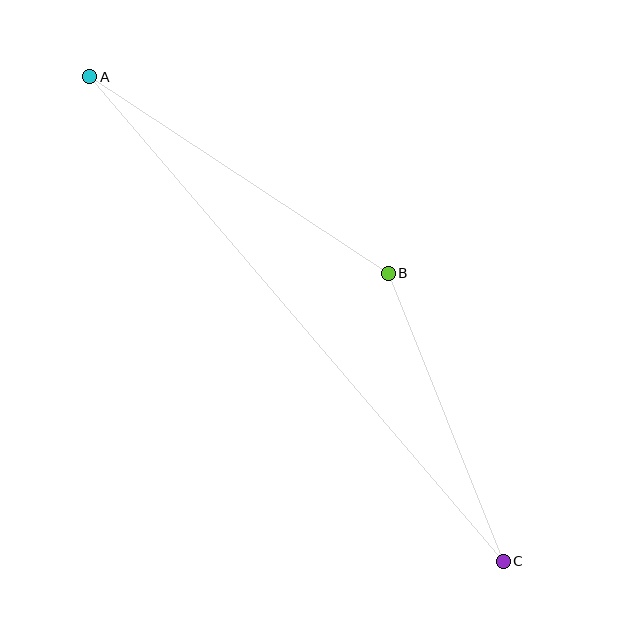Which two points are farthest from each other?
Points A and C are farthest from each other.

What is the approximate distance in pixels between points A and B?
The distance between A and B is approximately 357 pixels.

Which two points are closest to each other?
Points B and C are closest to each other.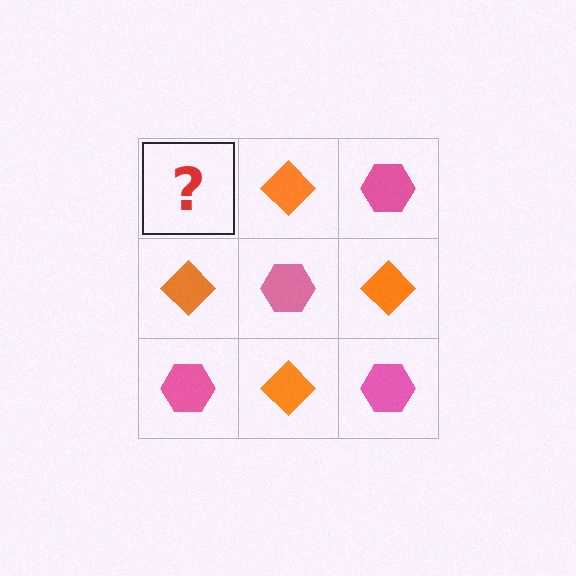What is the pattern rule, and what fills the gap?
The rule is that it alternates pink hexagon and orange diamond in a checkerboard pattern. The gap should be filled with a pink hexagon.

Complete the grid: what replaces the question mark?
The question mark should be replaced with a pink hexagon.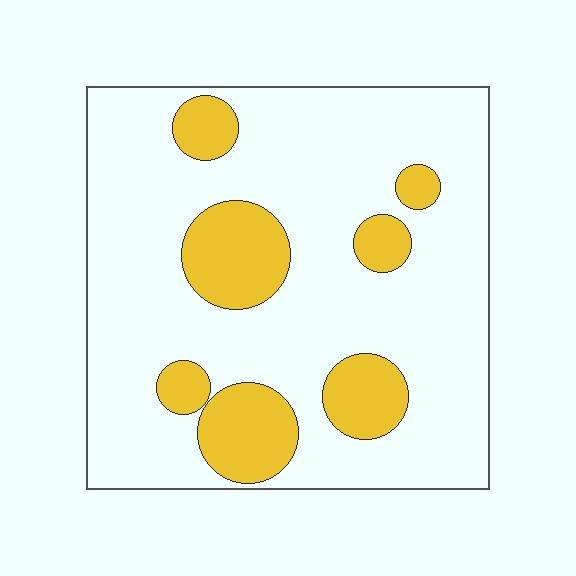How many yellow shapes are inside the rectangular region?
7.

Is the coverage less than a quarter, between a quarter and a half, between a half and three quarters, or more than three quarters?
Less than a quarter.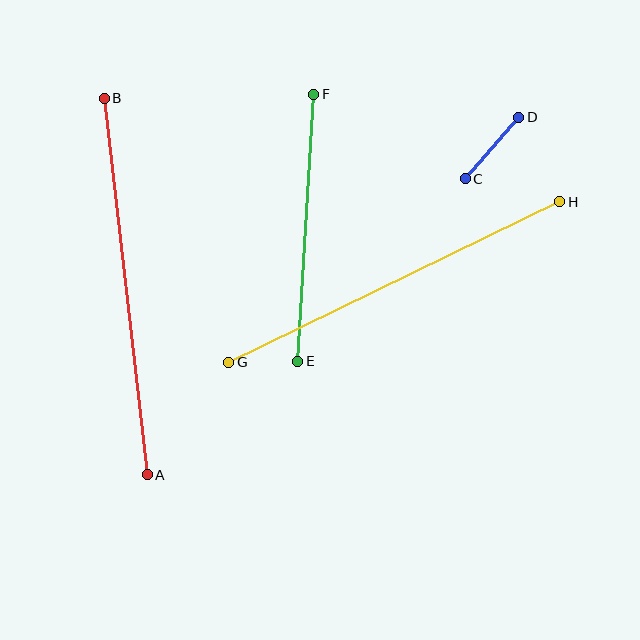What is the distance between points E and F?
The distance is approximately 267 pixels.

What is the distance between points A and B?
The distance is approximately 379 pixels.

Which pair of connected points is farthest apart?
Points A and B are farthest apart.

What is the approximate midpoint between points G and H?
The midpoint is at approximately (394, 282) pixels.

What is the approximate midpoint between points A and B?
The midpoint is at approximately (126, 287) pixels.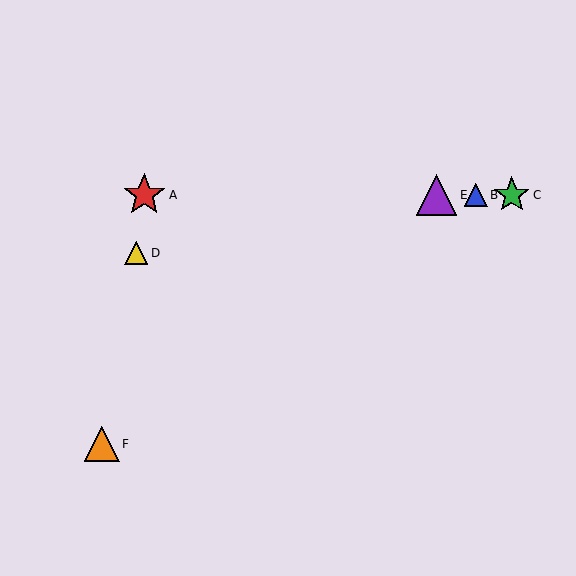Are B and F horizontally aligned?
No, B is at y≈195 and F is at y≈444.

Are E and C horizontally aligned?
Yes, both are at y≈195.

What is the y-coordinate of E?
Object E is at y≈195.